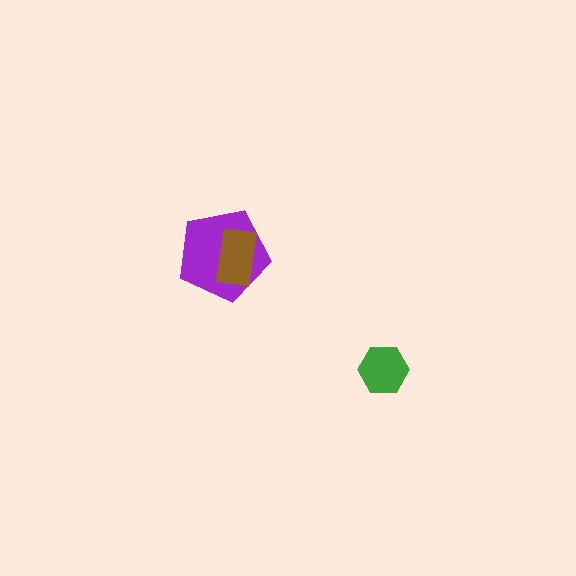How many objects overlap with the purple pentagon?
1 object overlaps with the purple pentagon.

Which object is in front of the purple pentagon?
The brown rectangle is in front of the purple pentagon.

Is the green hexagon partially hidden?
No, no other shape covers it.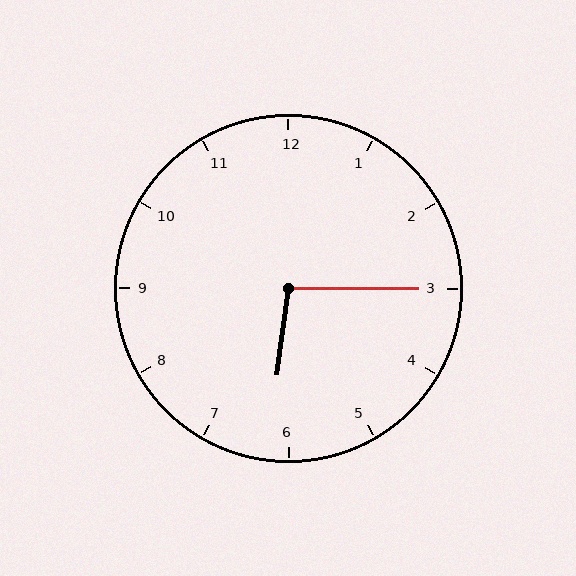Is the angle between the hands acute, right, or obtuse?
It is obtuse.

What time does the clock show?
6:15.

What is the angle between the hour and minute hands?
Approximately 98 degrees.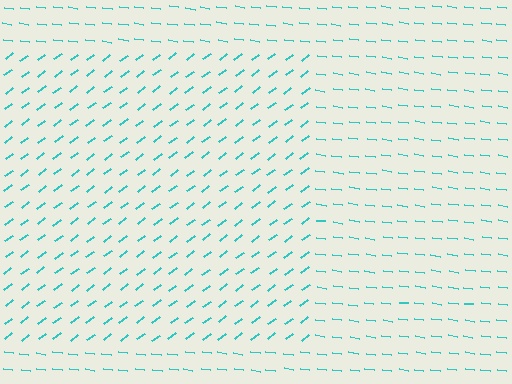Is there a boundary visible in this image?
Yes, there is a texture boundary formed by a change in line orientation.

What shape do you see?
I see a rectangle.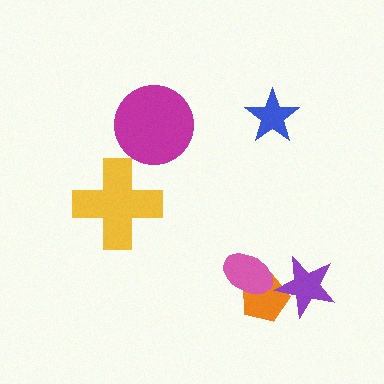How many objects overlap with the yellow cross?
0 objects overlap with the yellow cross.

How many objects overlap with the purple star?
1 object overlaps with the purple star.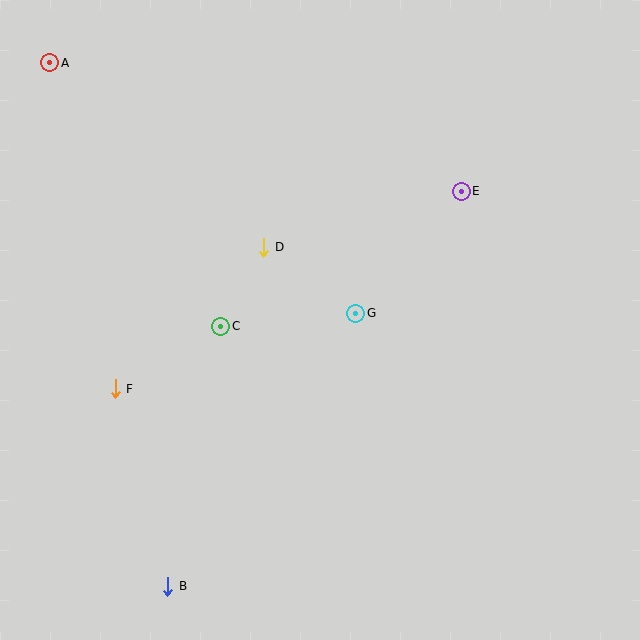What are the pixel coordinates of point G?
Point G is at (356, 313).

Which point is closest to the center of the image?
Point G at (356, 313) is closest to the center.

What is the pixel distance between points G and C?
The distance between G and C is 136 pixels.